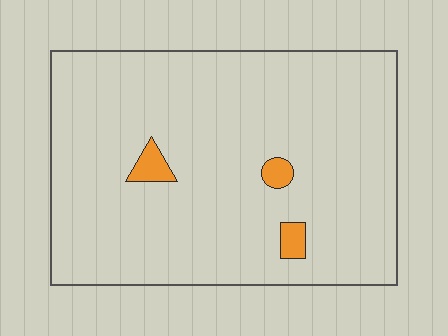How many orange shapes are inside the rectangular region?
3.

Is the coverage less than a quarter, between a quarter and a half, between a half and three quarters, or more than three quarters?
Less than a quarter.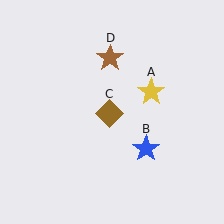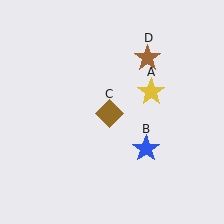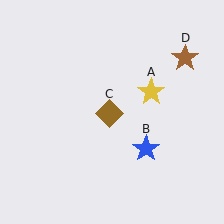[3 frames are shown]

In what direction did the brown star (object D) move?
The brown star (object D) moved right.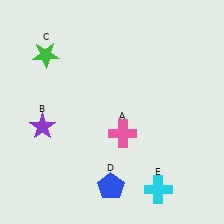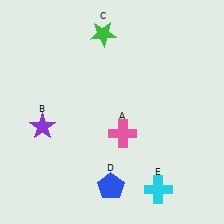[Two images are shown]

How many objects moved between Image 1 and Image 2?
1 object moved between the two images.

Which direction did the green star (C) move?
The green star (C) moved right.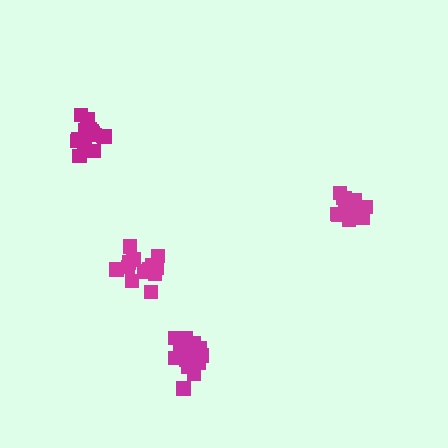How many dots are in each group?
Group 1: 14 dots, Group 2: 15 dots, Group 3: 14 dots, Group 4: 17 dots (60 total).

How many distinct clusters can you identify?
There are 4 distinct clusters.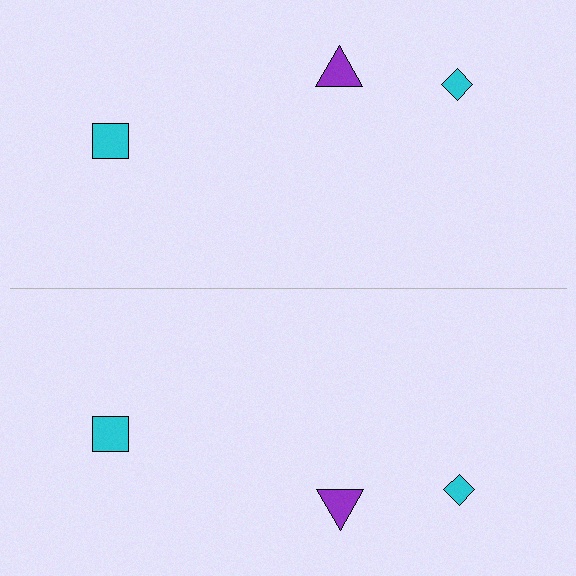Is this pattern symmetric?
Yes, this pattern has bilateral (reflection) symmetry.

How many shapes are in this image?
There are 6 shapes in this image.